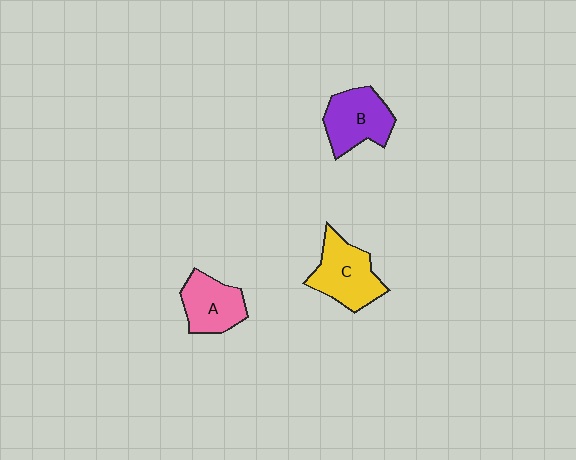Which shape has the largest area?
Shape C (yellow).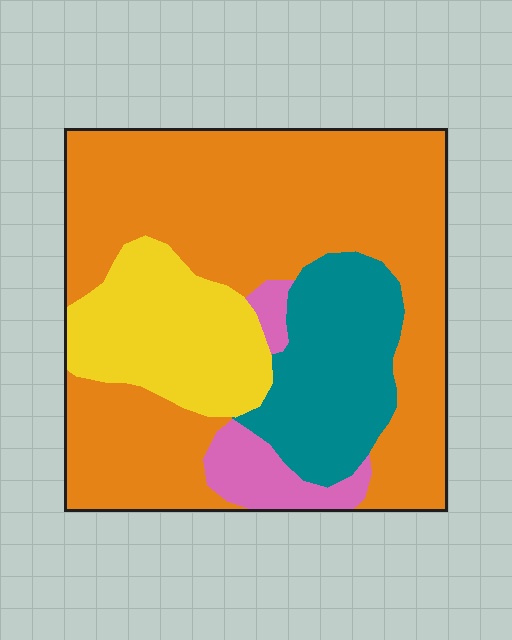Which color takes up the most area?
Orange, at roughly 60%.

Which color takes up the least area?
Pink, at roughly 5%.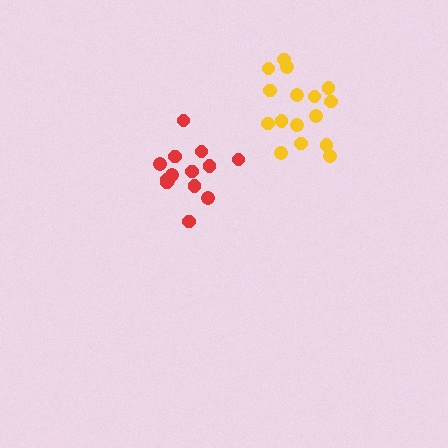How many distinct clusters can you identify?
There are 2 distinct clusters.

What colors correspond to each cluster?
The clusters are colored: red, yellow.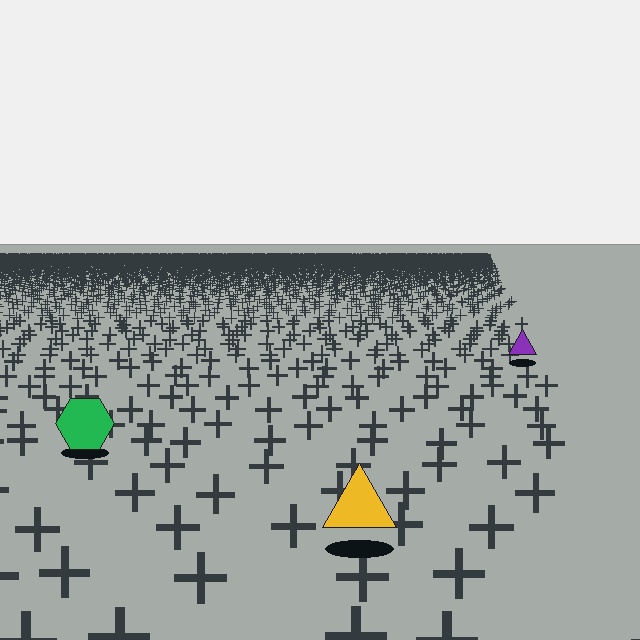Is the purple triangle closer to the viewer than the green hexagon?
No. The green hexagon is closer — you can tell from the texture gradient: the ground texture is coarser near it.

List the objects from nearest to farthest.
From nearest to farthest: the yellow triangle, the green hexagon, the purple triangle.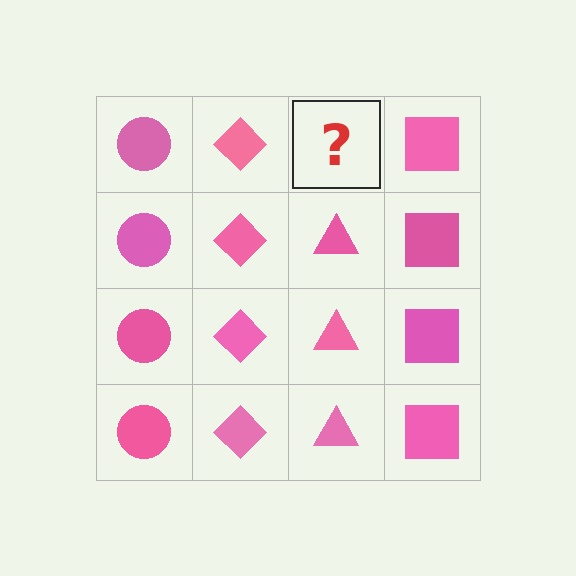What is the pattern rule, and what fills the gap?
The rule is that each column has a consistent shape. The gap should be filled with a pink triangle.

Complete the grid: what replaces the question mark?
The question mark should be replaced with a pink triangle.